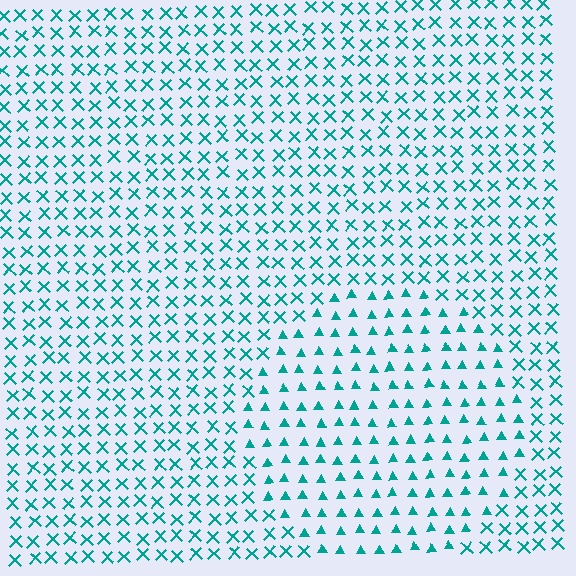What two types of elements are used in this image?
The image uses triangles inside the circle region and X marks outside it.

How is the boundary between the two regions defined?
The boundary is defined by a change in element shape: triangles inside vs. X marks outside. All elements share the same color and spacing.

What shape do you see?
I see a circle.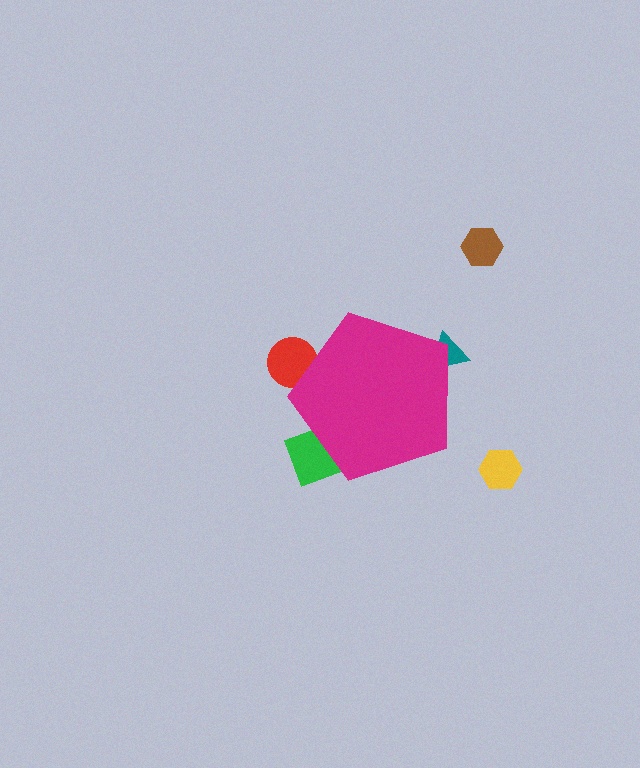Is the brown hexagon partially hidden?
No, the brown hexagon is fully visible.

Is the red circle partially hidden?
Yes, the red circle is partially hidden behind the magenta pentagon.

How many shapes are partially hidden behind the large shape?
3 shapes are partially hidden.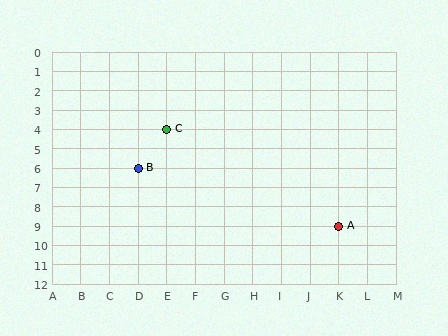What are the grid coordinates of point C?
Point C is at grid coordinates (E, 4).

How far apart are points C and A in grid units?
Points C and A are 6 columns and 5 rows apart (about 7.8 grid units diagonally).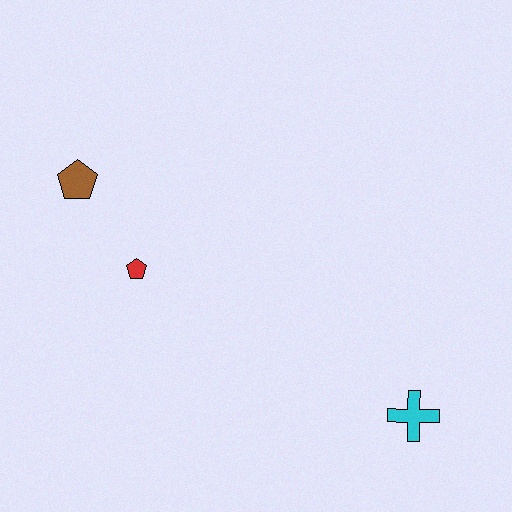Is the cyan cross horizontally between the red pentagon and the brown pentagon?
No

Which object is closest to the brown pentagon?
The red pentagon is closest to the brown pentagon.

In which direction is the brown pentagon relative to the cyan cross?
The brown pentagon is to the left of the cyan cross.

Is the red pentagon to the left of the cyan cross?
Yes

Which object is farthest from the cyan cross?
The brown pentagon is farthest from the cyan cross.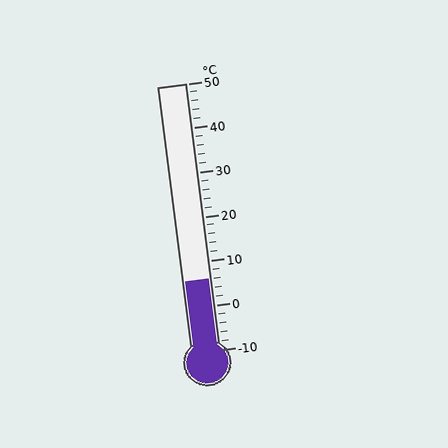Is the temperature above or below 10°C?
The temperature is below 10°C.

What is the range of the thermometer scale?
The thermometer scale ranges from -10°C to 50°C.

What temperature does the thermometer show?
The thermometer shows approximately 6°C.